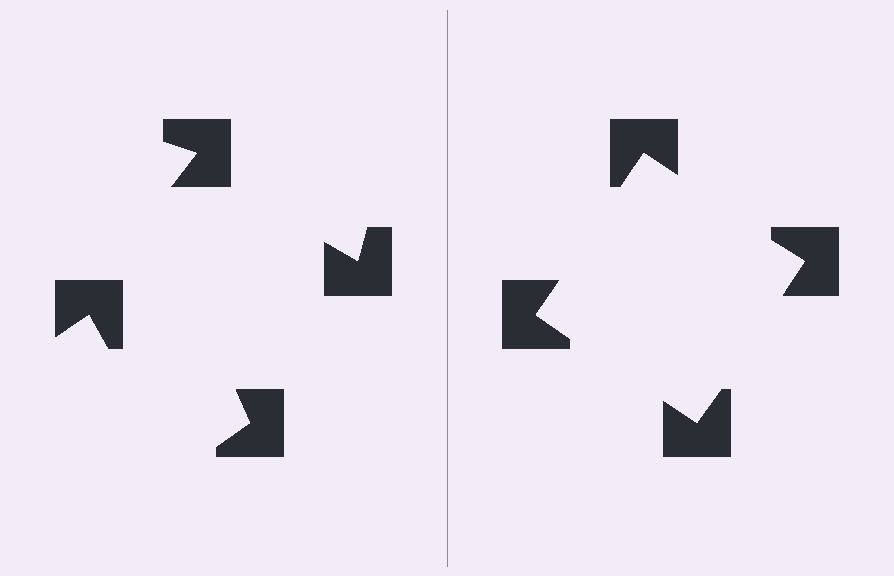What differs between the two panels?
The notched squares are positioned identically on both sides; only the wedge orientations differ. On the right they align to a square; on the left they are misaligned.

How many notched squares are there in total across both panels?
8 — 4 on each side.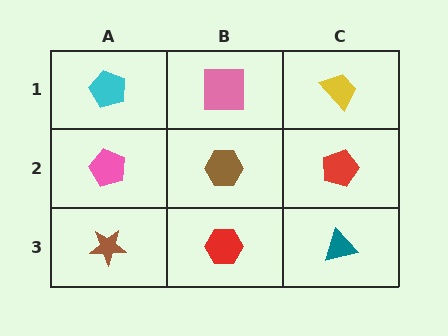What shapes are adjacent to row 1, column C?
A red pentagon (row 2, column C), a pink square (row 1, column B).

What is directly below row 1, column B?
A brown hexagon.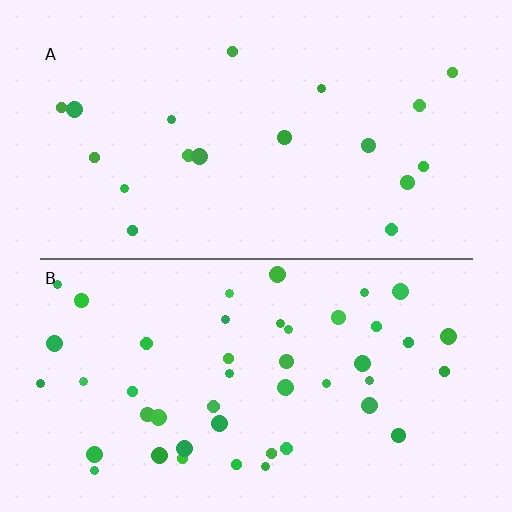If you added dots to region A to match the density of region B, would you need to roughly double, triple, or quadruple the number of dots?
Approximately double.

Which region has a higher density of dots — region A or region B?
B (the bottom).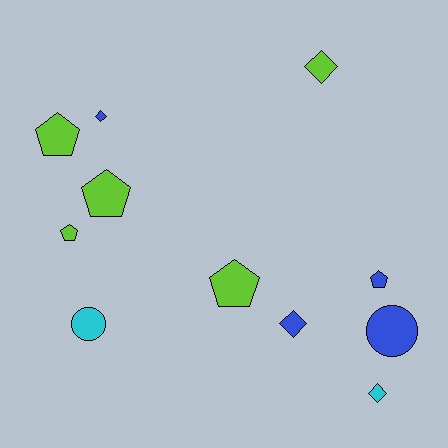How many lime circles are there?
There are no lime circles.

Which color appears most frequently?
Lime, with 5 objects.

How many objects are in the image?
There are 11 objects.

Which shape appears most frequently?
Pentagon, with 5 objects.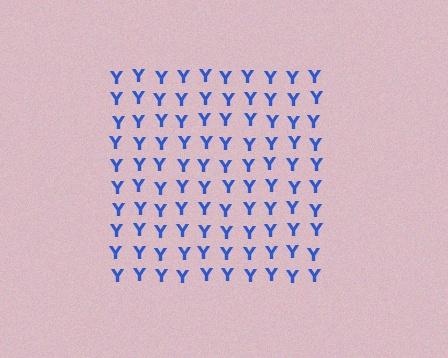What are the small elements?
The small elements are letter Y's.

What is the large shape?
The large shape is a square.